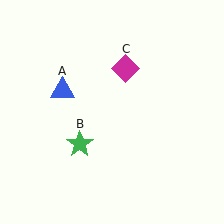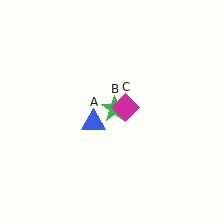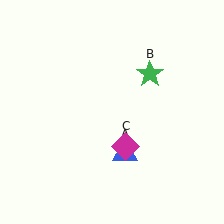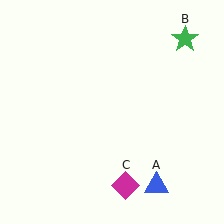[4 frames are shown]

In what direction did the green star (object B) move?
The green star (object B) moved up and to the right.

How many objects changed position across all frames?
3 objects changed position: blue triangle (object A), green star (object B), magenta diamond (object C).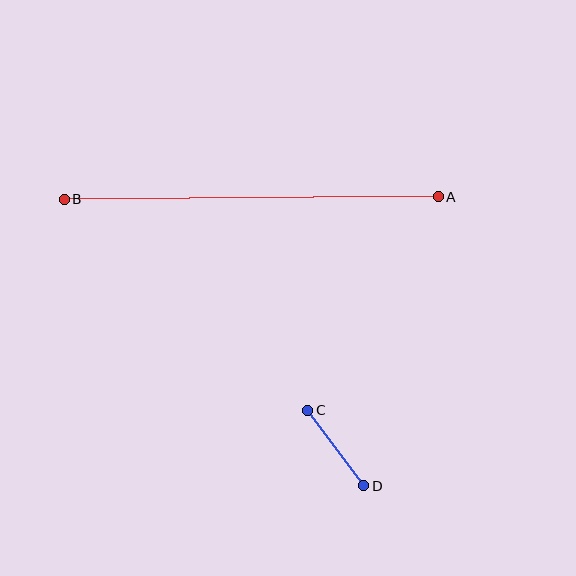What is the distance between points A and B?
The distance is approximately 374 pixels.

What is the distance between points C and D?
The distance is approximately 94 pixels.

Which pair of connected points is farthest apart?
Points A and B are farthest apart.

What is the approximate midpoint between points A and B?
The midpoint is at approximately (251, 198) pixels.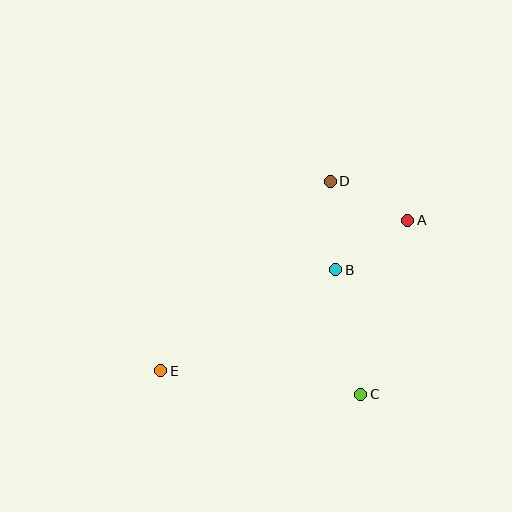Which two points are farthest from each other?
Points A and E are farthest from each other.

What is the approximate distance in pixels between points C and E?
The distance between C and E is approximately 201 pixels.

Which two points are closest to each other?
Points A and D are closest to each other.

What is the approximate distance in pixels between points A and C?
The distance between A and C is approximately 180 pixels.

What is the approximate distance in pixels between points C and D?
The distance between C and D is approximately 215 pixels.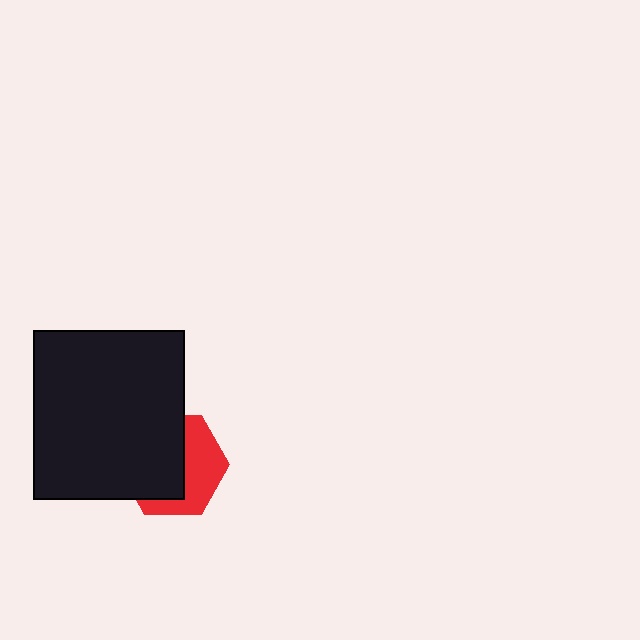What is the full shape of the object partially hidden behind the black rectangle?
The partially hidden object is a red hexagon.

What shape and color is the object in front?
The object in front is a black rectangle.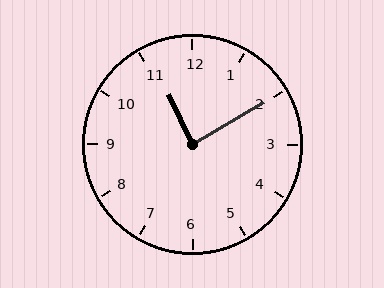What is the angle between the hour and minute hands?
Approximately 85 degrees.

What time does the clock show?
11:10.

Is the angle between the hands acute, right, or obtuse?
It is right.